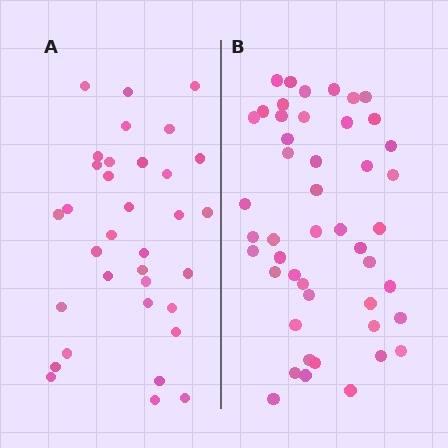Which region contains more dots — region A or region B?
Region B (the right region) has more dots.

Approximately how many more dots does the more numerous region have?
Region B has approximately 15 more dots than region A.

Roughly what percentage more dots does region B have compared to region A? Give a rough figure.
About 40% more.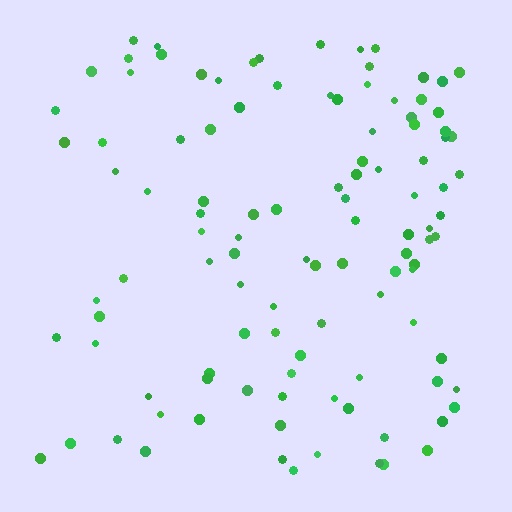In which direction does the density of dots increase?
From left to right, with the right side densest.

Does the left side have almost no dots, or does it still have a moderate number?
Still a moderate number, just noticeably fewer than the right.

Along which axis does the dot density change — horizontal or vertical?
Horizontal.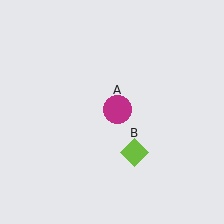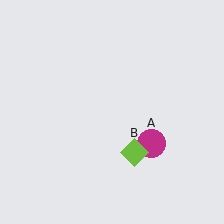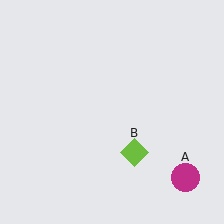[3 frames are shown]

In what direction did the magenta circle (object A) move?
The magenta circle (object A) moved down and to the right.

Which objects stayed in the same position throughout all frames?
Lime diamond (object B) remained stationary.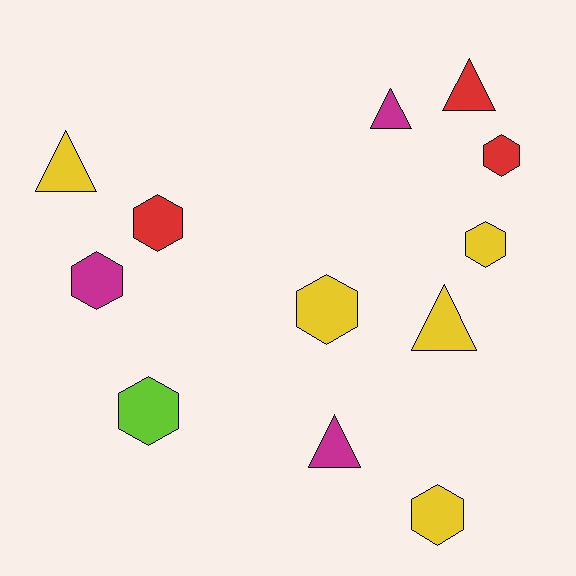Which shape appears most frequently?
Hexagon, with 7 objects.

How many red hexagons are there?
There are 2 red hexagons.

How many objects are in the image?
There are 12 objects.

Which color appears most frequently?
Yellow, with 5 objects.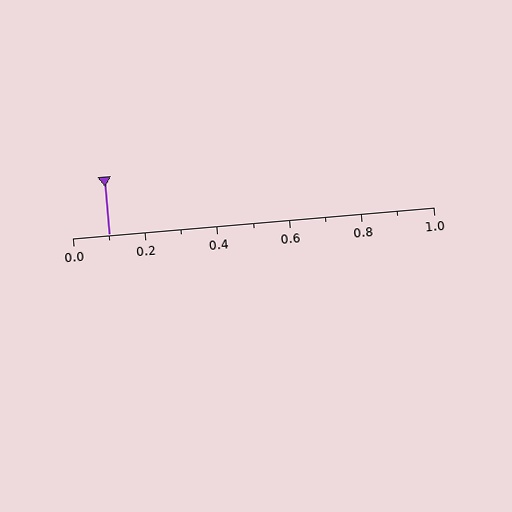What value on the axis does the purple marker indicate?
The marker indicates approximately 0.1.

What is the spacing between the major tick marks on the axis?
The major ticks are spaced 0.2 apart.